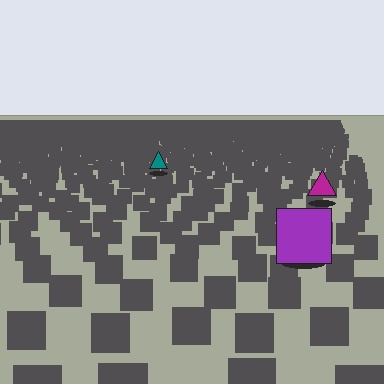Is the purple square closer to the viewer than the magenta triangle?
Yes. The purple square is closer — you can tell from the texture gradient: the ground texture is coarser near it.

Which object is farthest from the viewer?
The teal triangle is farthest from the viewer. It appears smaller and the ground texture around it is denser.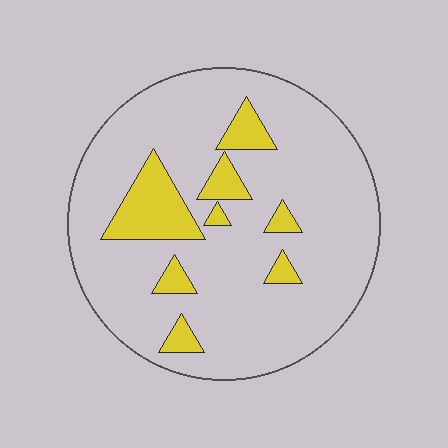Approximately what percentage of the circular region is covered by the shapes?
Approximately 15%.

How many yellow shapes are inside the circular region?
8.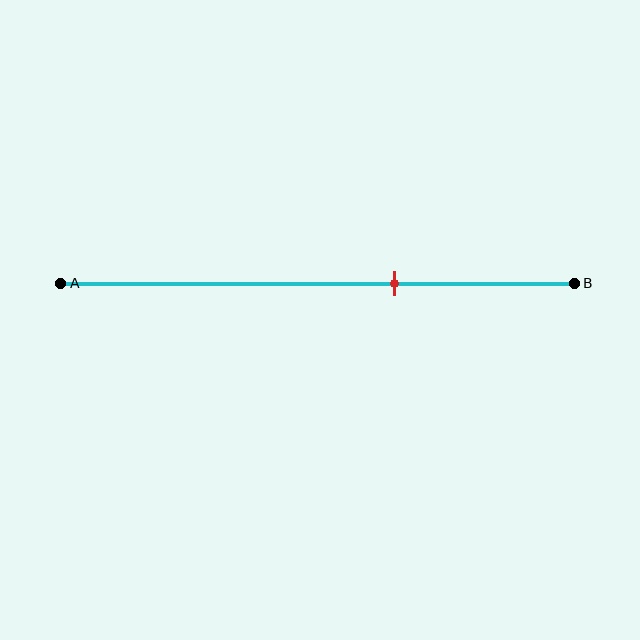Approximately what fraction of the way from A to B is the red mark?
The red mark is approximately 65% of the way from A to B.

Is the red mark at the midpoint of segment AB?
No, the mark is at about 65% from A, not at the 50% midpoint.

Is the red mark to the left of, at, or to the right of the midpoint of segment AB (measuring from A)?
The red mark is to the right of the midpoint of segment AB.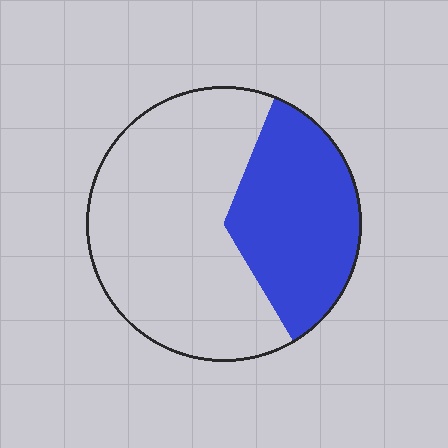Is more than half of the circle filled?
No.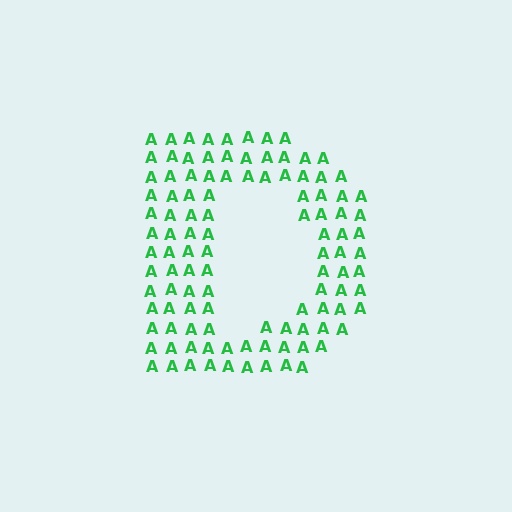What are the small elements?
The small elements are letter A's.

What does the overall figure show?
The overall figure shows the letter D.